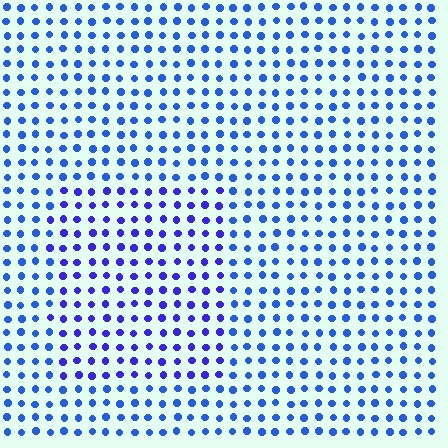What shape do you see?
I see a rectangle.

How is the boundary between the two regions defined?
The boundary is defined purely by a slight shift in hue (about 24 degrees). Spacing, size, and orientation are identical on both sides.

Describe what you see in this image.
The image is filled with small blue elements in a uniform arrangement. A rectangle-shaped region is visible where the elements are tinted to a slightly different hue, forming a subtle color boundary.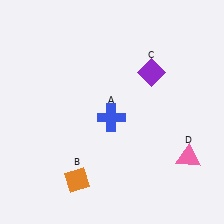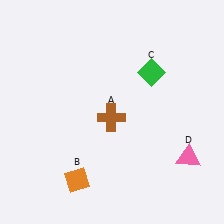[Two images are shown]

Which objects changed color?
A changed from blue to brown. C changed from purple to green.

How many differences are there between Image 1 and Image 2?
There are 2 differences between the two images.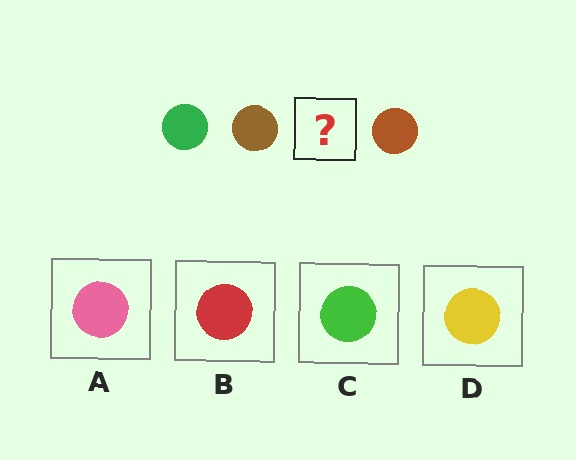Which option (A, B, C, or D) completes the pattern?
C.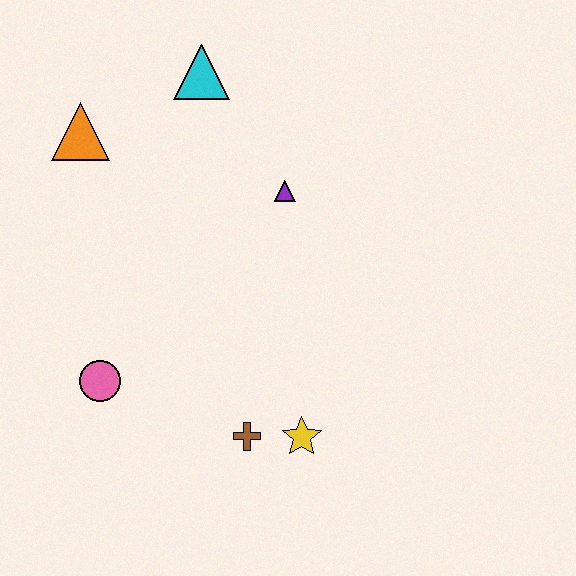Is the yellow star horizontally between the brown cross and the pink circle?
No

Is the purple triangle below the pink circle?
No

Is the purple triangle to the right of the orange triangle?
Yes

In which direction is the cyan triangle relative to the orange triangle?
The cyan triangle is to the right of the orange triangle.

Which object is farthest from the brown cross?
The cyan triangle is farthest from the brown cross.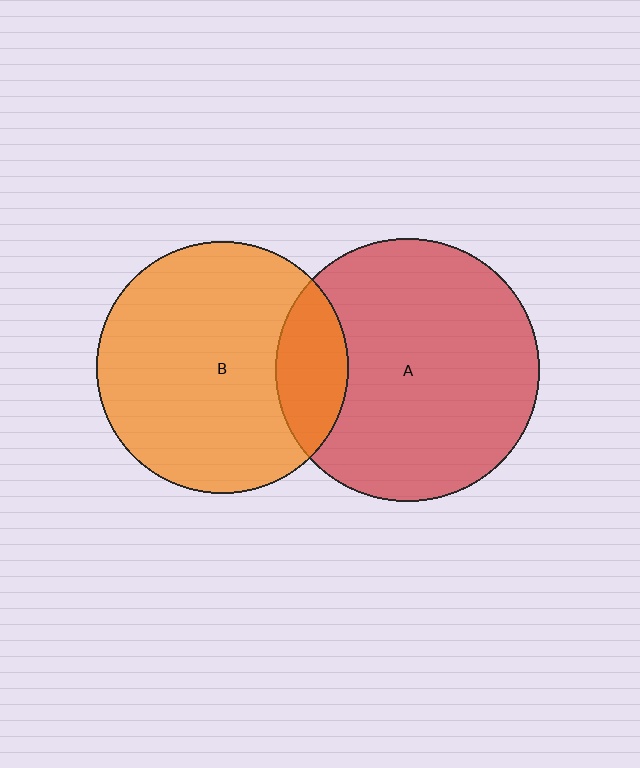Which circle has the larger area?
Circle A (red).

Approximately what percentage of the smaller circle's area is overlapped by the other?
Approximately 20%.